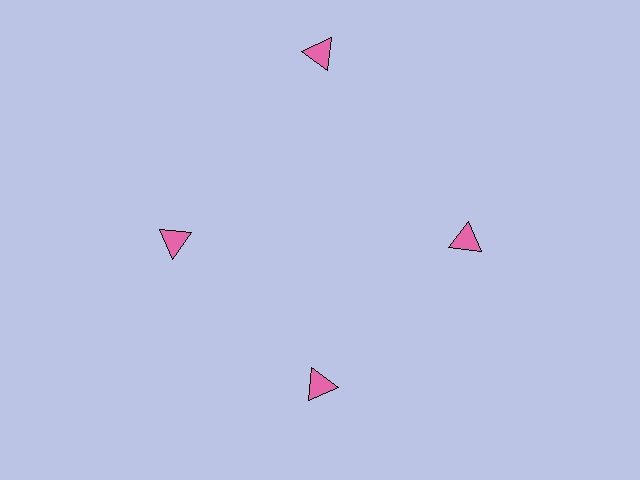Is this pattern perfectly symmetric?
No. The 4 pink triangles are arranged in a ring, but one element near the 12 o'clock position is pushed outward from the center, breaking the 4-fold rotational symmetry.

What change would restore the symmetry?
The symmetry would be restored by moving it inward, back onto the ring so that all 4 triangles sit at equal angles and equal distance from the center.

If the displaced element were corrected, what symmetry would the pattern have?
It would have 4-fold rotational symmetry — the pattern would map onto itself every 90 degrees.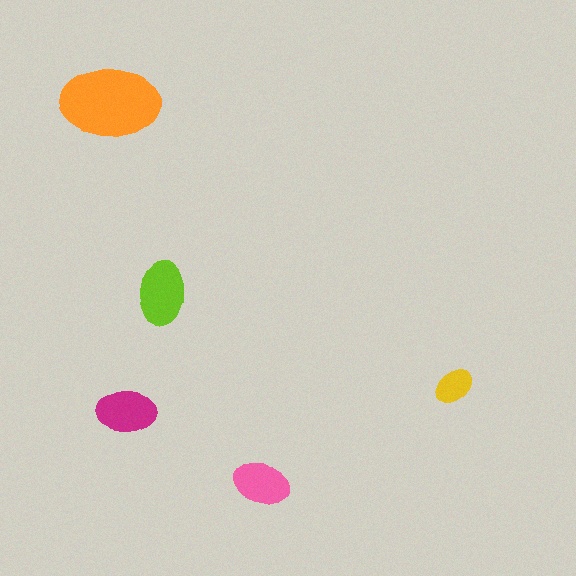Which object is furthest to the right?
The yellow ellipse is rightmost.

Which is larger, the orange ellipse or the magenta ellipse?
The orange one.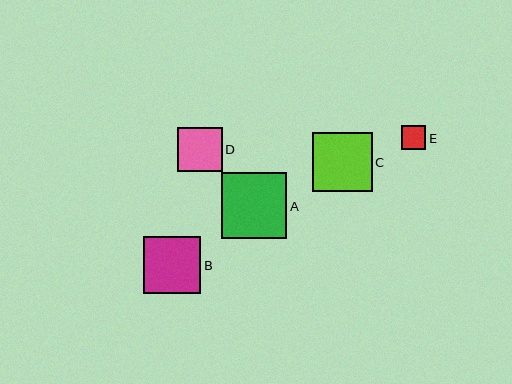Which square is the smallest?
Square E is the smallest with a size of approximately 24 pixels.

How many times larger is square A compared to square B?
Square A is approximately 1.1 times the size of square B.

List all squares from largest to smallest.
From largest to smallest: A, C, B, D, E.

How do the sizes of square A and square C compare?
Square A and square C are approximately the same size.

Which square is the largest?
Square A is the largest with a size of approximately 66 pixels.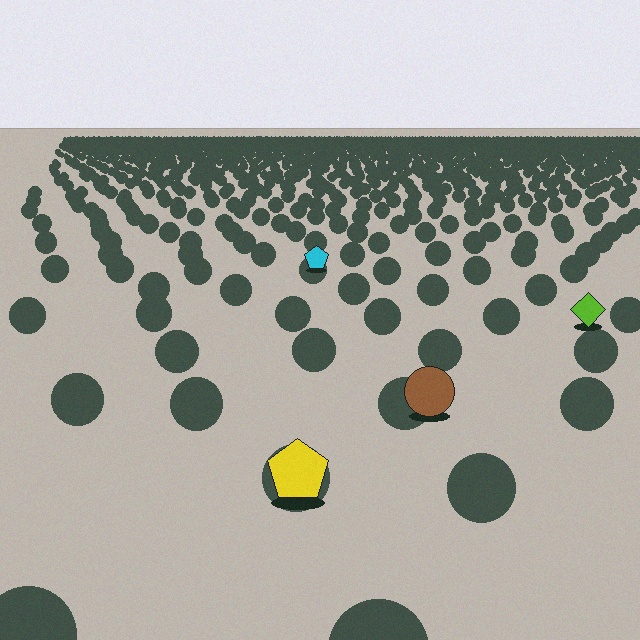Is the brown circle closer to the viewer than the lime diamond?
Yes. The brown circle is closer — you can tell from the texture gradient: the ground texture is coarser near it.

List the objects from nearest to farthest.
From nearest to farthest: the yellow pentagon, the brown circle, the lime diamond, the cyan pentagon.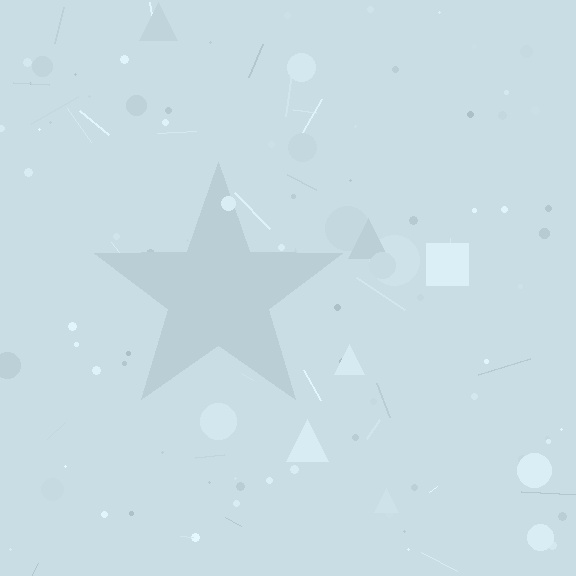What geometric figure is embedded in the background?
A star is embedded in the background.